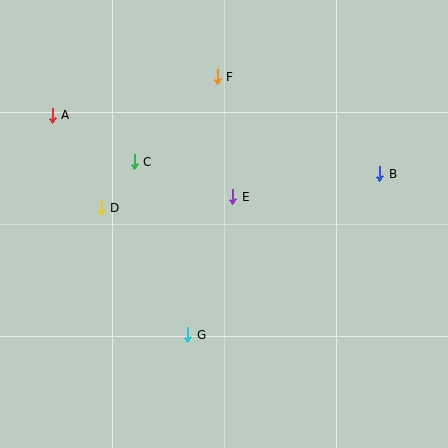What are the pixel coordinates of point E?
Point E is at (233, 197).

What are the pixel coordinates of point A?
Point A is at (52, 115).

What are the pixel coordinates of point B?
Point B is at (380, 174).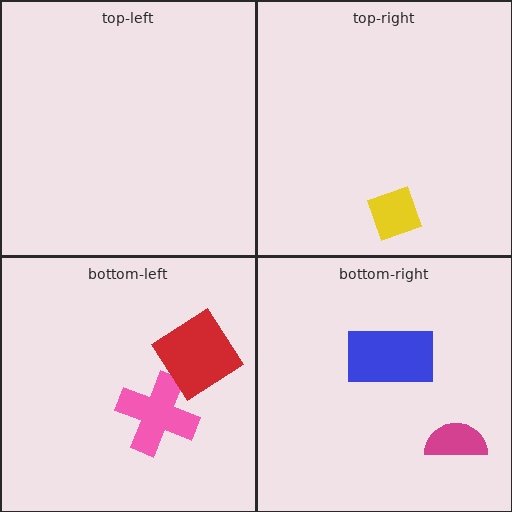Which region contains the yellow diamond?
The top-right region.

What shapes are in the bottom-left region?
The pink cross, the red diamond.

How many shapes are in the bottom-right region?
2.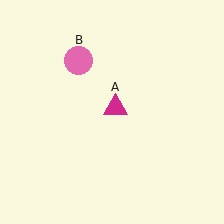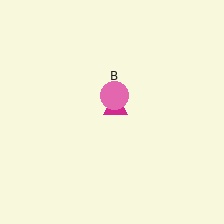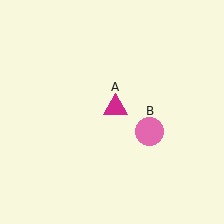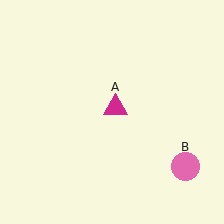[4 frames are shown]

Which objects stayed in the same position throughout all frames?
Magenta triangle (object A) remained stationary.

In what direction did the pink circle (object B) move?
The pink circle (object B) moved down and to the right.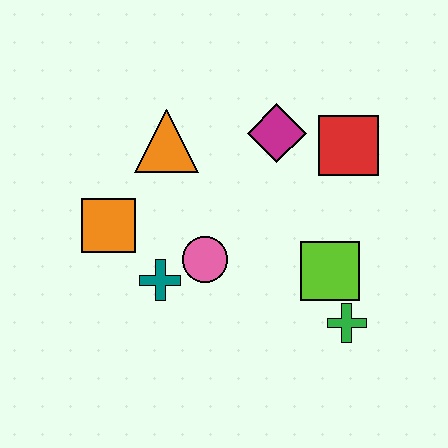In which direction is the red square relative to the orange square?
The red square is to the right of the orange square.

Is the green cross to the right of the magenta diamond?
Yes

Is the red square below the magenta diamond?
Yes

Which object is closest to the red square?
The magenta diamond is closest to the red square.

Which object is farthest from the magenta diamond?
The green cross is farthest from the magenta diamond.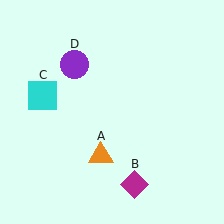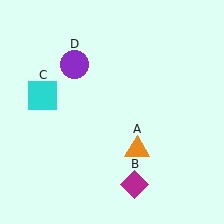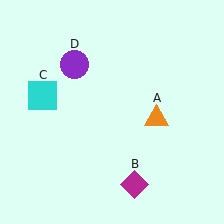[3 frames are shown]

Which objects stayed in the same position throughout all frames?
Magenta diamond (object B) and cyan square (object C) and purple circle (object D) remained stationary.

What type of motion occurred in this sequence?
The orange triangle (object A) rotated counterclockwise around the center of the scene.